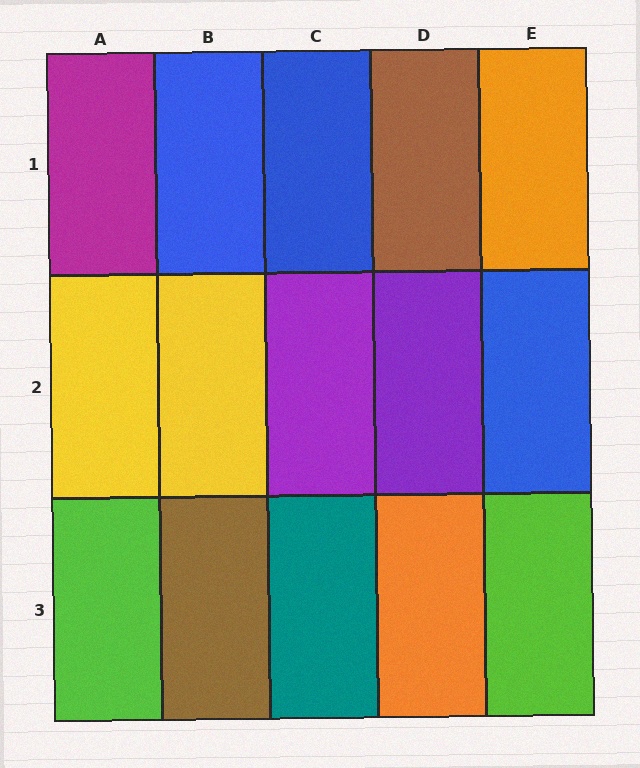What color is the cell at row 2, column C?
Purple.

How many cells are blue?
3 cells are blue.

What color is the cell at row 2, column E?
Blue.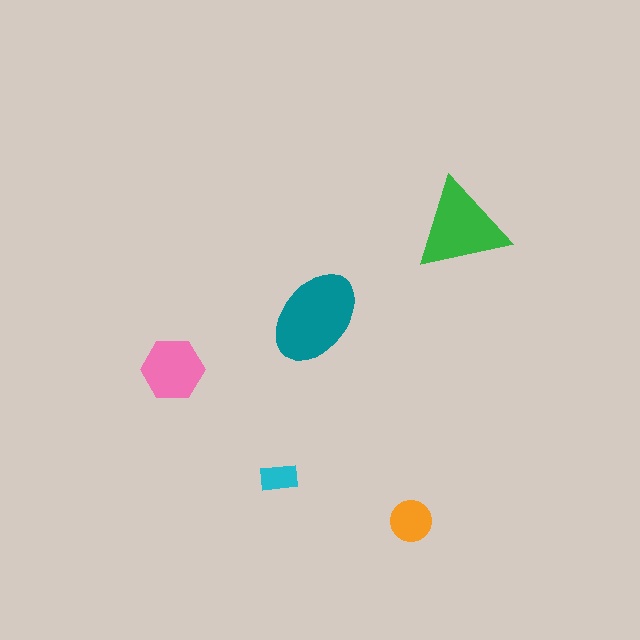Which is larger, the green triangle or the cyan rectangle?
The green triangle.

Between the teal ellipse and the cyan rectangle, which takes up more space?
The teal ellipse.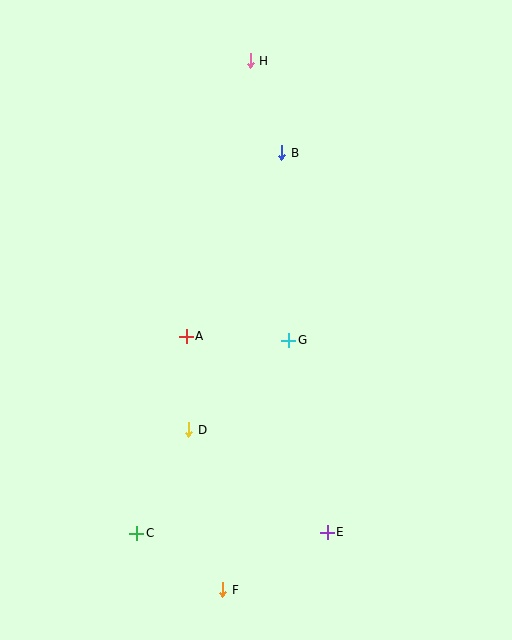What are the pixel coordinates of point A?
Point A is at (186, 336).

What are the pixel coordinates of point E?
Point E is at (327, 532).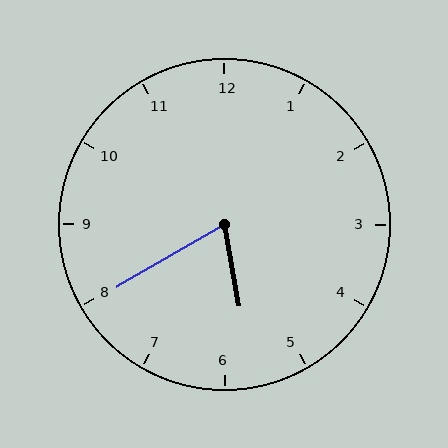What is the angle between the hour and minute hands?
Approximately 70 degrees.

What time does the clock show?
5:40.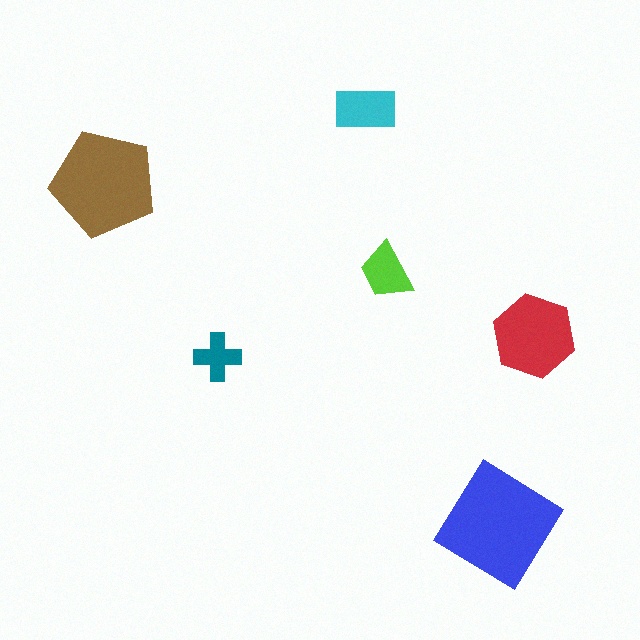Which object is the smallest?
The teal cross.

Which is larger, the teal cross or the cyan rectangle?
The cyan rectangle.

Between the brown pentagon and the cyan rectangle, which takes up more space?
The brown pentagon.